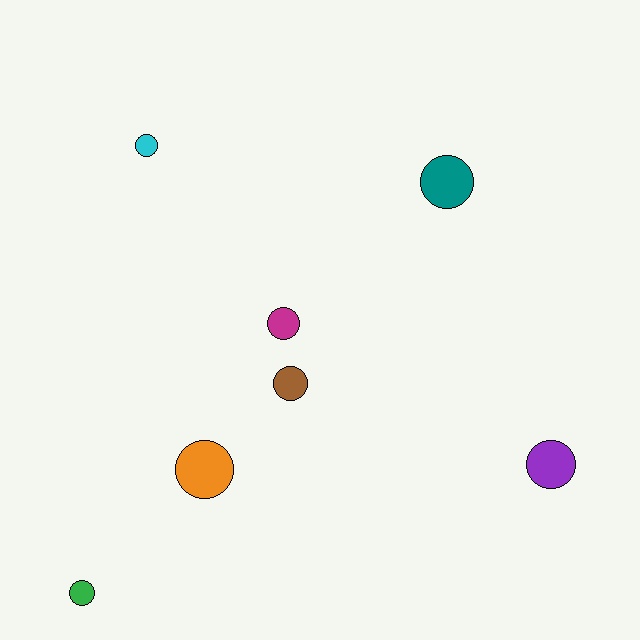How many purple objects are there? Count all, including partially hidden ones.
There is 1 purple object.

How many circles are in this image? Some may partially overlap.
There are 7 circles.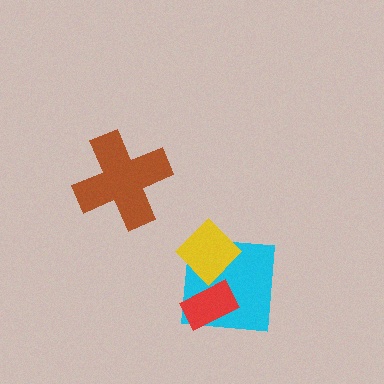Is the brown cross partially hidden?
No, no other shape covers it.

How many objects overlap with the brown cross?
0 objects overlap with the brown cross.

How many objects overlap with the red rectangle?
1 object overlaps with the red rectangle.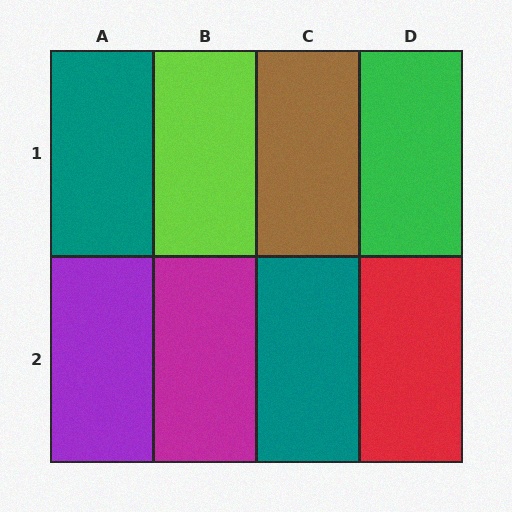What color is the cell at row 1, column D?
Green.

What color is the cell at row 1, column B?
Lime.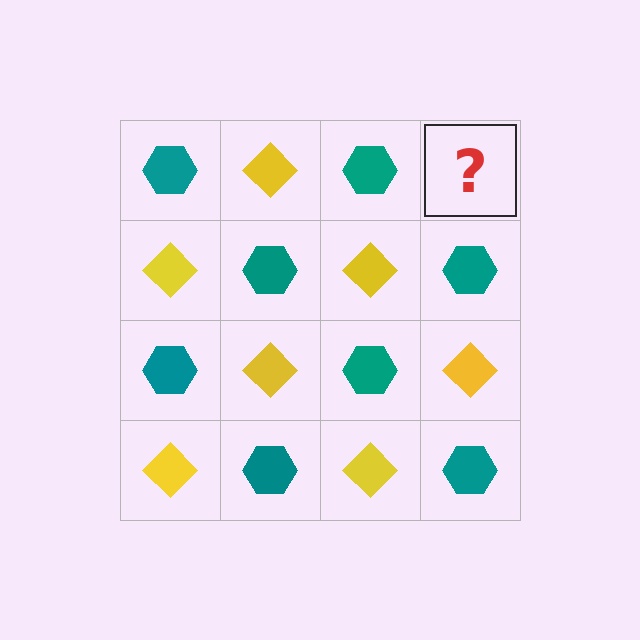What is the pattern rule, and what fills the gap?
The rule is that it alternates teal hexagon and yellow diamond in a checkerboard pattern. The gap should be filled with a yellow diamond.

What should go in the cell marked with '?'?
The missing cell should contain a yellow diamond.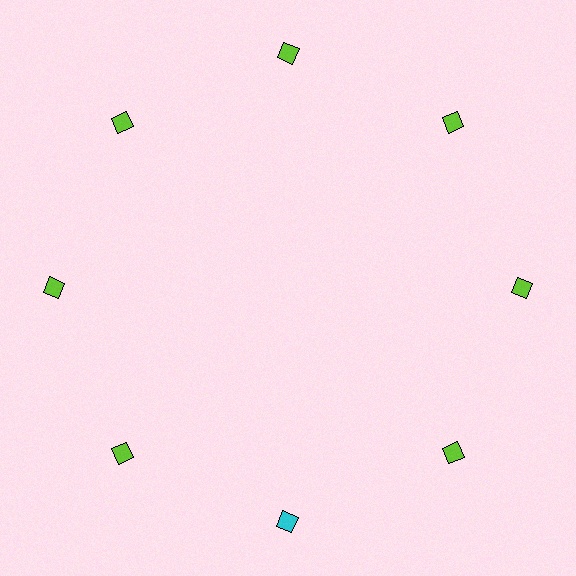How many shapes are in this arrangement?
There are 8 shapes arranged in a ring pattern.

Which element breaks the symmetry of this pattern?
The cyan diamond at roughly the 6 o'clock position breaks the symmetry. All other shapes are lime diamonds.